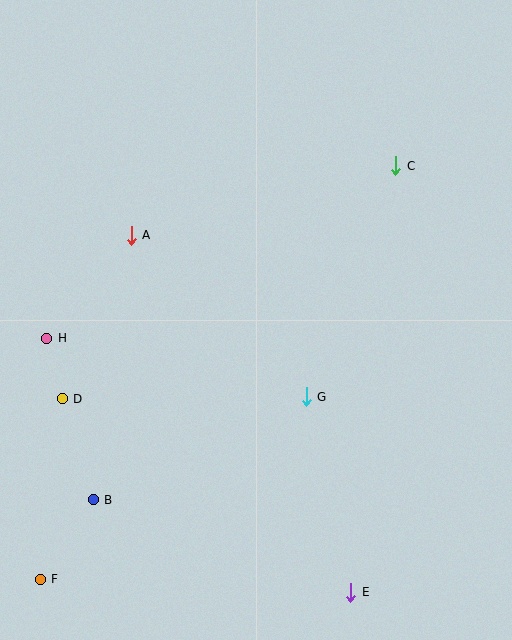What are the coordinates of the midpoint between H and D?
The midpoint between H and D is at (55, 368).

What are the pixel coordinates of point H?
Point H is at (47, 338).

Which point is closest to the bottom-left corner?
Point F is closest to the bottom-left corner.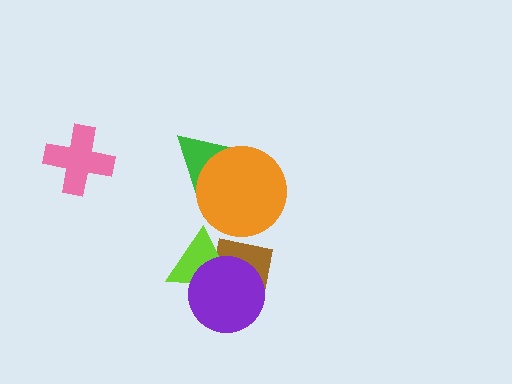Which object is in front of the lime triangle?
The purple circle is in front of the lime triangle.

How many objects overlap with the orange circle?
1 object overlaps with the orange circle.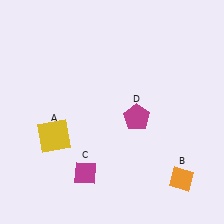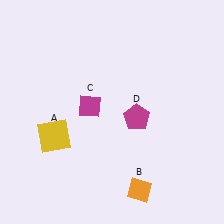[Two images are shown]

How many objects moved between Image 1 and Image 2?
2 objects moved between the two images.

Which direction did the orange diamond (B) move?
The orange diamond (B) moved left.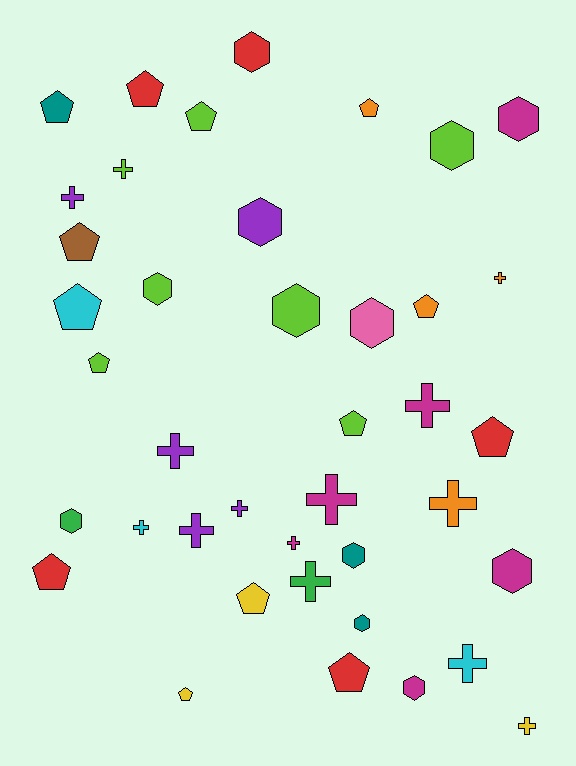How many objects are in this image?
There are 40 objects.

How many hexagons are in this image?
There are 12 hexagons.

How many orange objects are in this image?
There are 4 orange objects.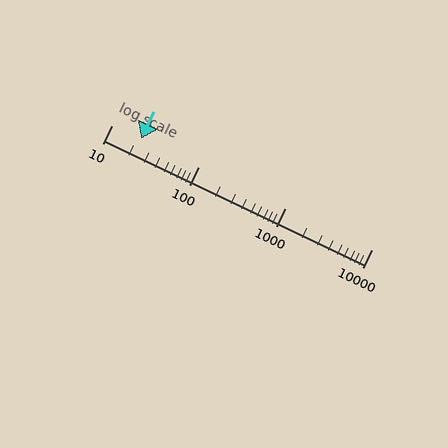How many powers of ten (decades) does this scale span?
The scale spans 3 decades, from 10 to 10000.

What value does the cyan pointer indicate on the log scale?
The pointer indicates approximately 22.